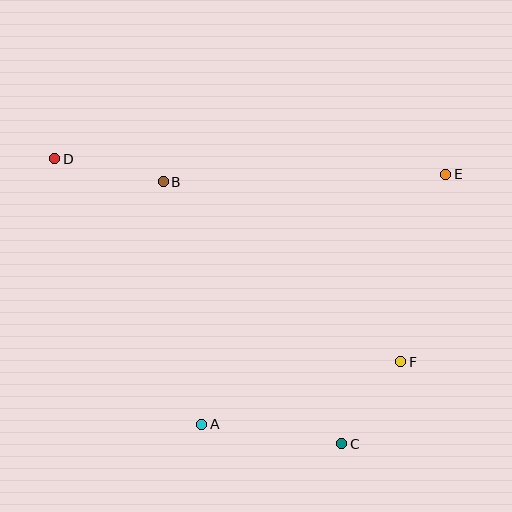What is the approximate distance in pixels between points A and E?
The distance between A and E is approximately 349 pixels.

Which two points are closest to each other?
Points C and F are closest to each other.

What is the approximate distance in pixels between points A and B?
The distance between A and B is approximately 246 pixels.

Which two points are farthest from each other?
Points C and D are farthest from each other.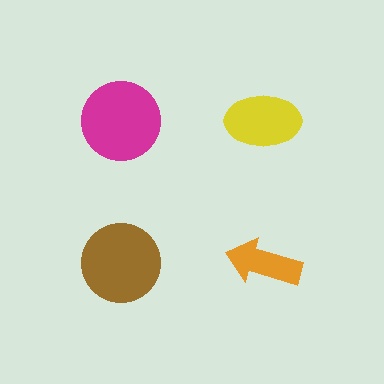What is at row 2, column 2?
An orange arrow.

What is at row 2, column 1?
A brown circle.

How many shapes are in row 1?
2 shapes.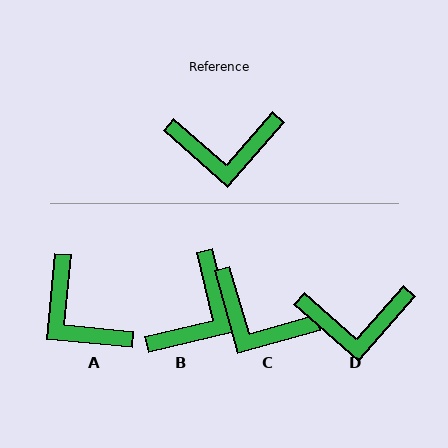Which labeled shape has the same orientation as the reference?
D.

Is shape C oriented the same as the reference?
No, it is off by about 33 degrees.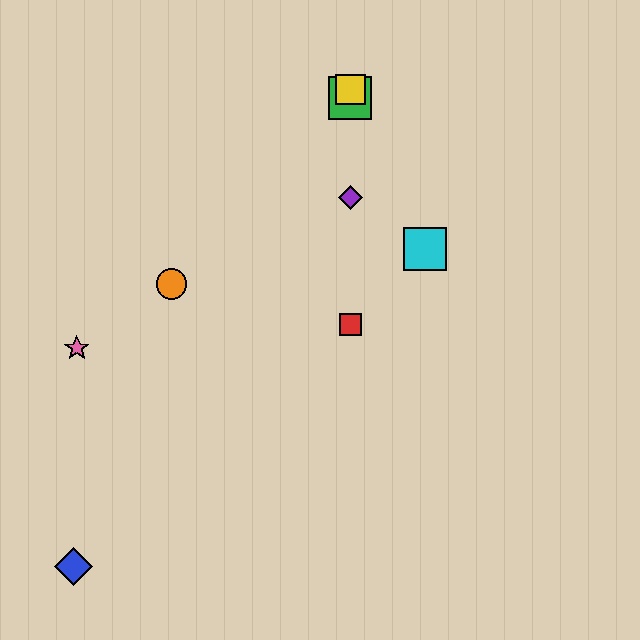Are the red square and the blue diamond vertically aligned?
No, the red square is at x≈350 and the blue diamond is at x≈74.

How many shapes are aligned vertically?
4 shapes (the red square, the green square, the yellow square, the purple diamond) are aligned vertically.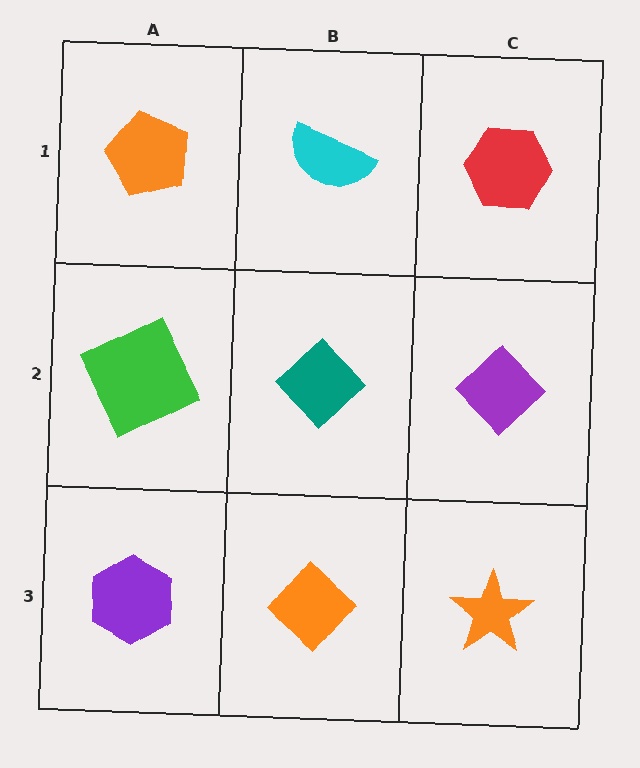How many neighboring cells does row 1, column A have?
2.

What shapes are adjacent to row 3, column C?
A purple diamond (row 2, column C), an orange diamond (row 3, column B).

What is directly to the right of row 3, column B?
An orange star.